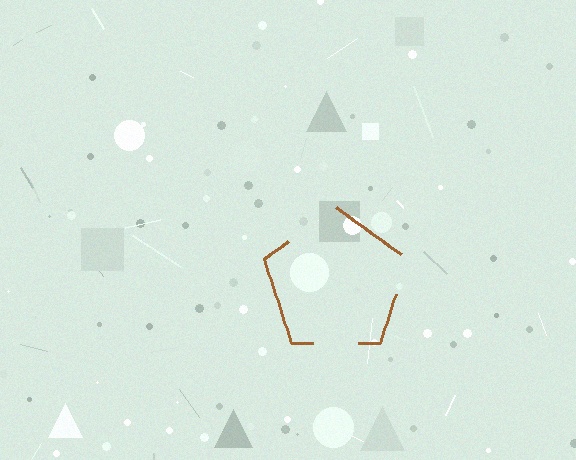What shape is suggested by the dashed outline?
The dashed outline suggests a pentagon.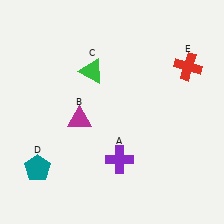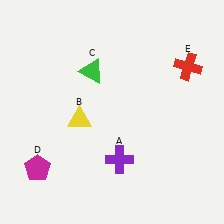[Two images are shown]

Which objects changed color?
B changed from magenta to yellow. D changed from teal to magenta.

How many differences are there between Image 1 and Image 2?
There are 2 differences between the two images.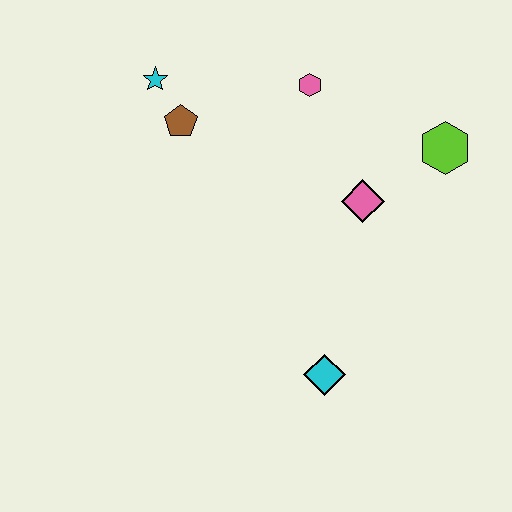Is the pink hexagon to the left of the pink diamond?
Yes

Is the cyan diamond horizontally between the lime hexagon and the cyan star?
Yes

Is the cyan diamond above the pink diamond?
No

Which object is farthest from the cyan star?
The cyan diamond is farthest from the cyan star.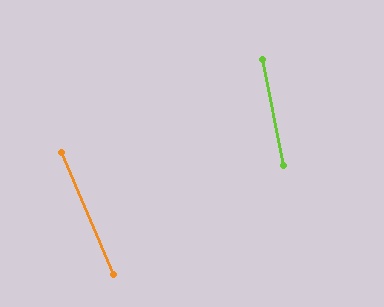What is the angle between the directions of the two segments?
Approximately 12 degrees.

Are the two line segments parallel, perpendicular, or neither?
Neither parallel nor perpendicular — they differ by about 12°.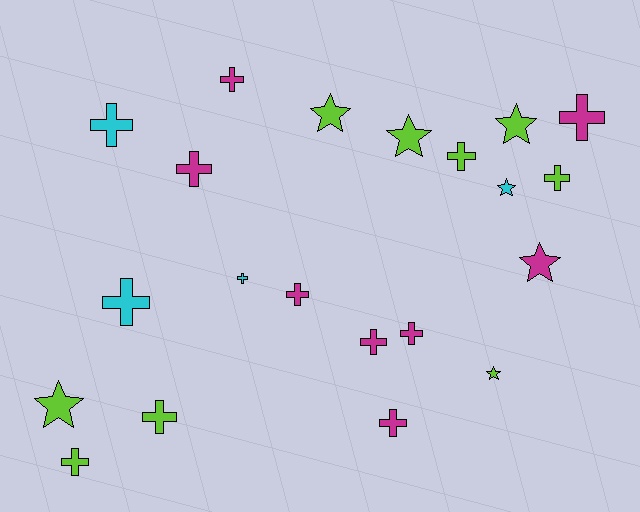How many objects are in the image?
There are 21 objects.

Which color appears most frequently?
Lime, with 9 objects.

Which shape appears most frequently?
Cross, with 14 objects.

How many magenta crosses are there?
There are 7 magenta crosses.